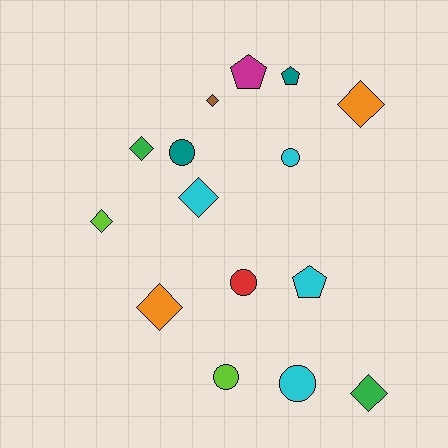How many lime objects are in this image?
There are 2 lime objects.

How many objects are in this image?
There are 15 objects.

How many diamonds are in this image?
There are 7 diamonds.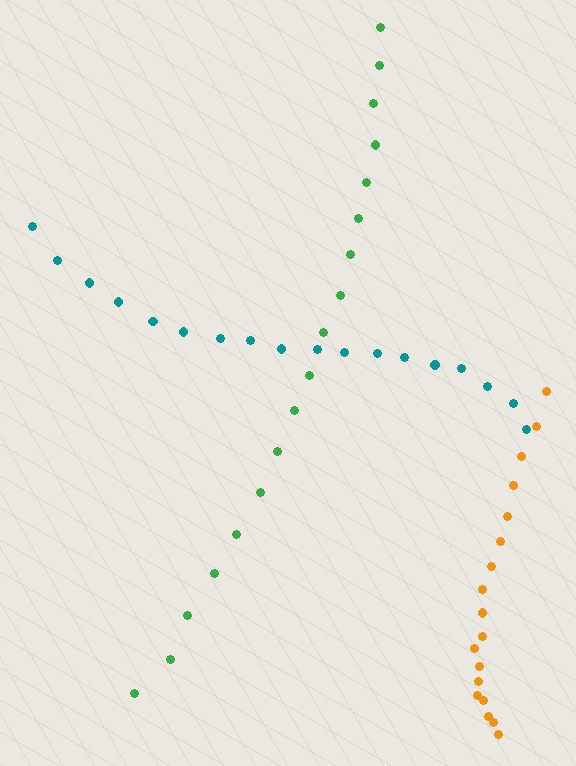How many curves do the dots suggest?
There are 3 distinct paths.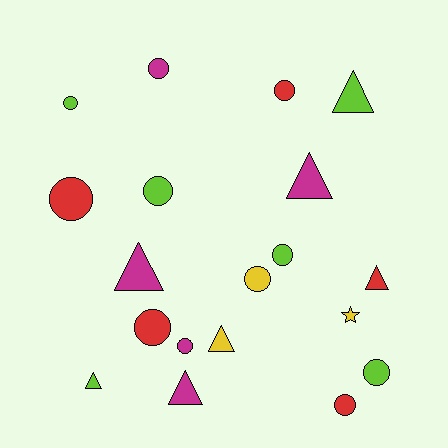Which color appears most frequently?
Lime, with 6 objects.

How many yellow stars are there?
There is 1 yellow star.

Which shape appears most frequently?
Circle, with 11 objects.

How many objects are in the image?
There are 19 objects.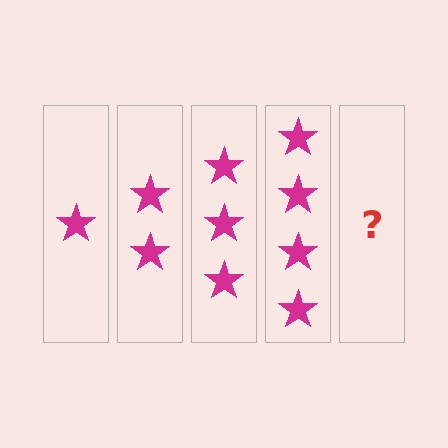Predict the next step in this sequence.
The next step is 5 stars.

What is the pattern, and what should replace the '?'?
The pattern is that each step adds one more star. The '?' should be 5 stars.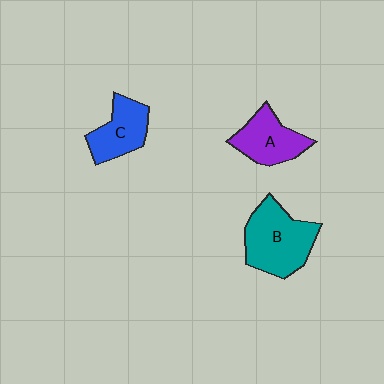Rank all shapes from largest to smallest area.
From largest to smallest: B (teal), A (purple), C (blue).